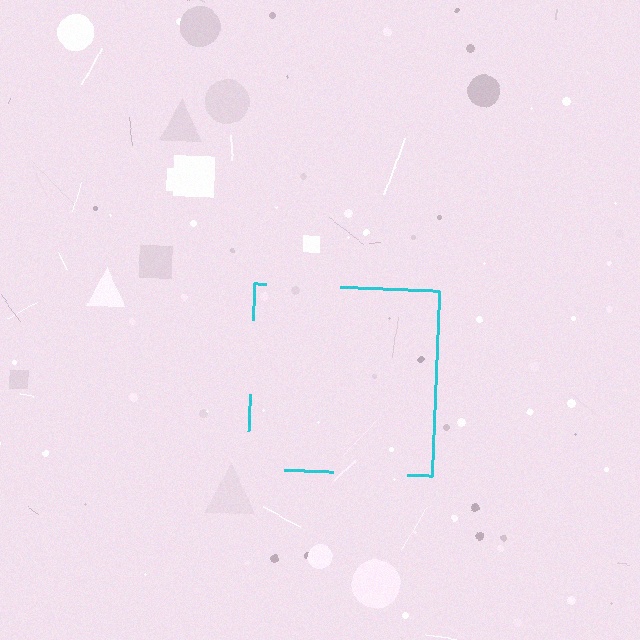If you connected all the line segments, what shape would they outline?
They would outline a square.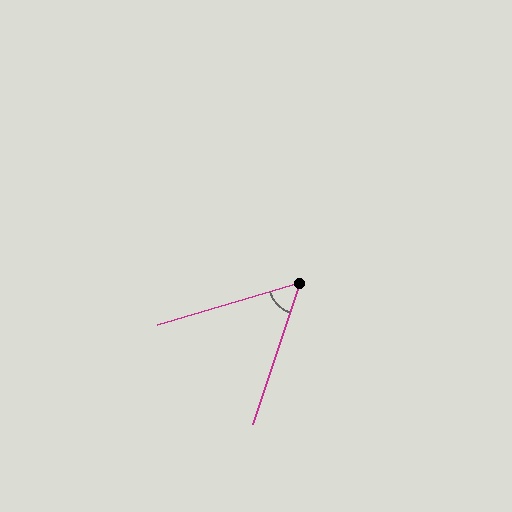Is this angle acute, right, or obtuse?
It is acute.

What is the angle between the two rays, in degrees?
Approximately 55 degrees.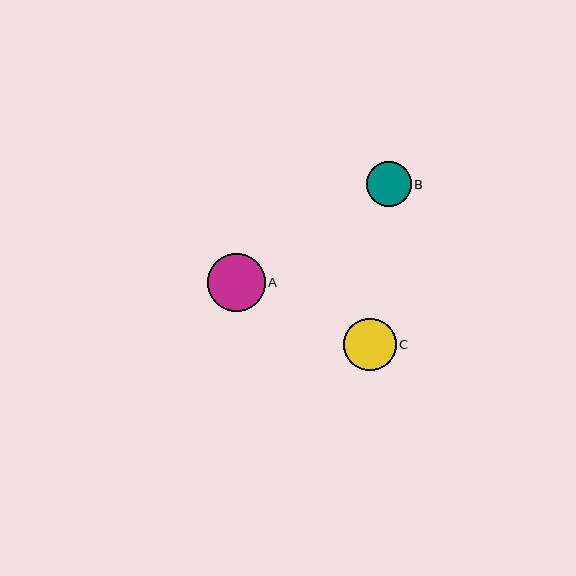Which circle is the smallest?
Circle B is the smallest with a size of approximately 45 pixels.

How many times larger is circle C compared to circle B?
Circle C is approximately 1.2 times the size of circle B.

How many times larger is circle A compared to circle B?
Circle A is approximately 1.3 times the size of circle B.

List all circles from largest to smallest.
From largest to smallest: A, C, B.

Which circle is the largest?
Circle A is the largest with a size of approximately 58 pixels.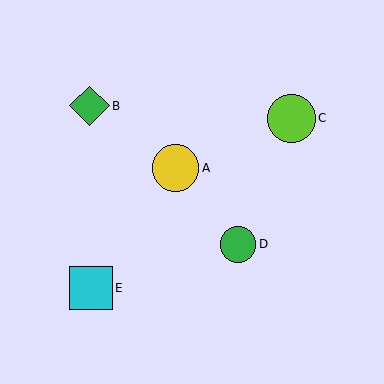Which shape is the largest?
The lime circle (labeled C) is the largest.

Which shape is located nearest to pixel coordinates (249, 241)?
The green circle (labeled D) at (238, 244) is nearest to that location.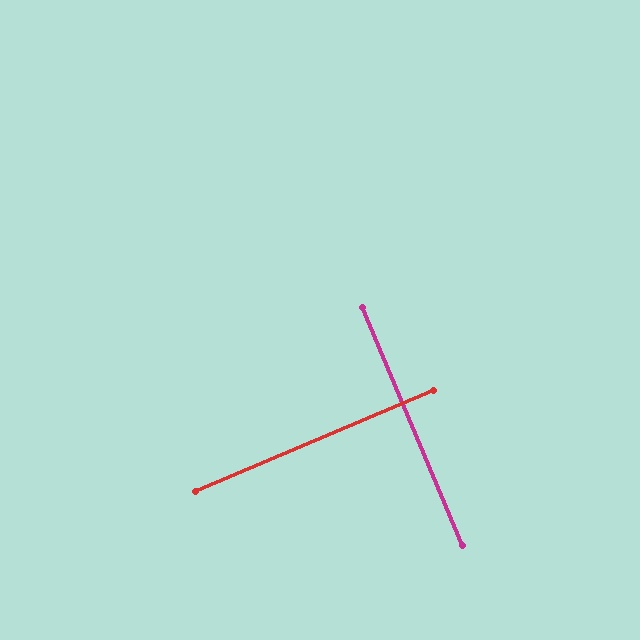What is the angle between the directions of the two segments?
Approximately 90 degrees.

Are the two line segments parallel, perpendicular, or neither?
Perpendicular — they meet at approximately 90°.